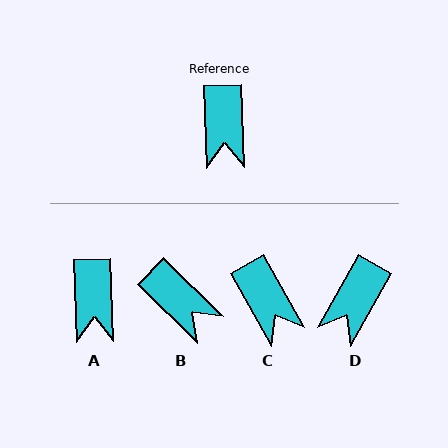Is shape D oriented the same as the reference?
No, it is off by about 31 degrees.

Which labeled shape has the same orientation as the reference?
A.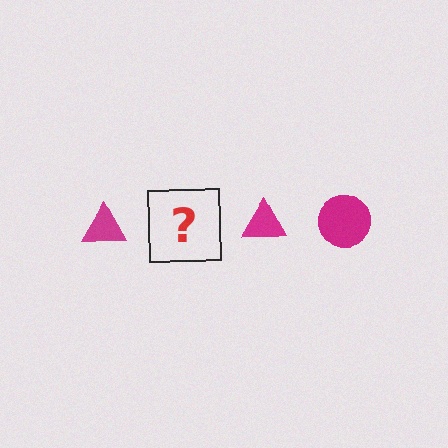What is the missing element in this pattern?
The missing element is a magenta circle.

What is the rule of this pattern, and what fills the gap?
The rule is that the pattern cycles through triangle, circle shapes in magenta. The gap should be filled with a magenta circle.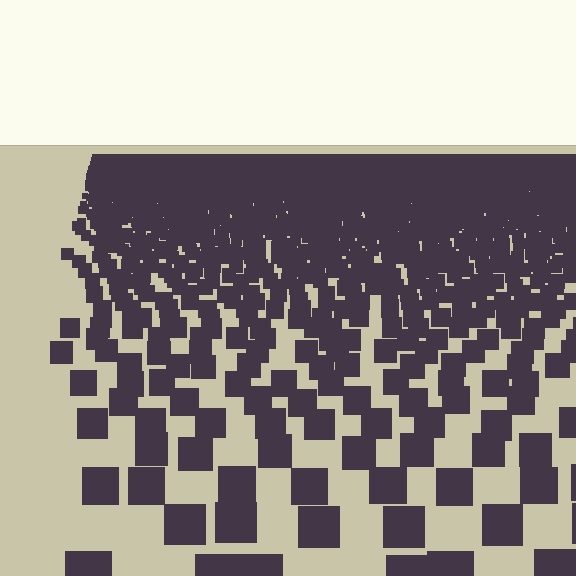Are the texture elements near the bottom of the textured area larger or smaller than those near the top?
Larger. Near the bottom, elements are closer to the viewer and appear at a bigger on-screen size.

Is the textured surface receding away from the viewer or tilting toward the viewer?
The surface is receding away from the viewer. Texture elements get smaller and denser toward the top.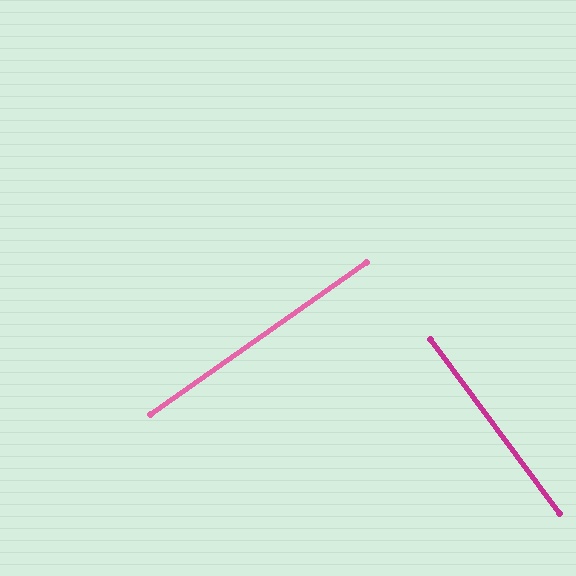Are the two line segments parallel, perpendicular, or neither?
Perpendicular — they meet at approximately 89°.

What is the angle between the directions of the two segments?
Approximately 89 degrees.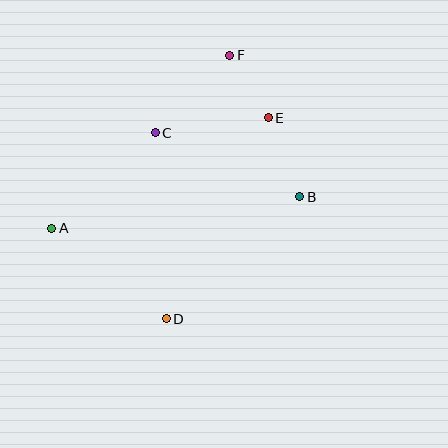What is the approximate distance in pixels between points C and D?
The distance between C and D is approximately 186 pixels.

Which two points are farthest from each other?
Points D and F are farthest from each other.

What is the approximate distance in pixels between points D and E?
The distance between D and E is approximately 225 pixels.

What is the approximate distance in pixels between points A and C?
The distance between A and C is approximately 141 pixels.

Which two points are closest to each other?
Points E and F are closest to each other.